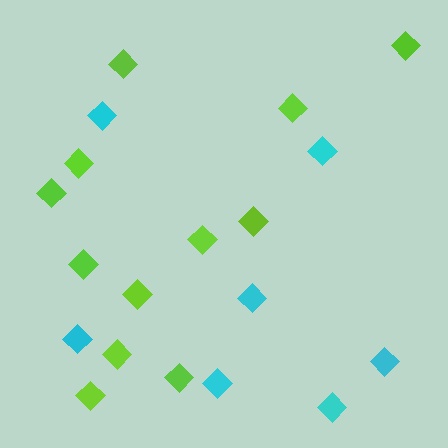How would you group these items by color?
There are 2 groups: one group of cyan diamonds (7) and one group of lime diamonds (12).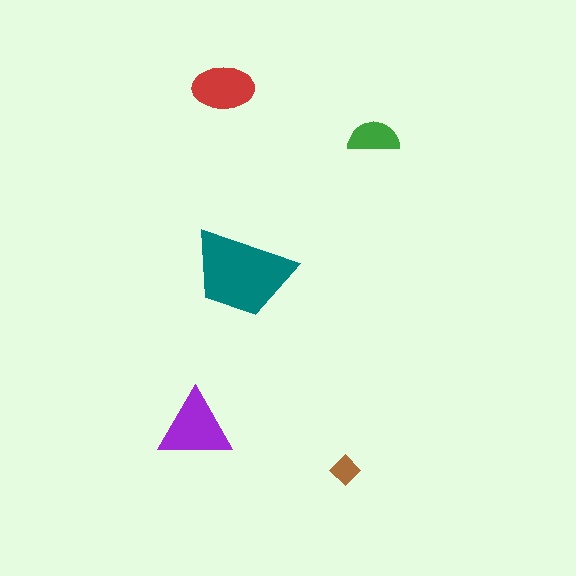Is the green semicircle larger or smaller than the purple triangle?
Smaller.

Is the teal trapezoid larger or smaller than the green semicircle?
Larger.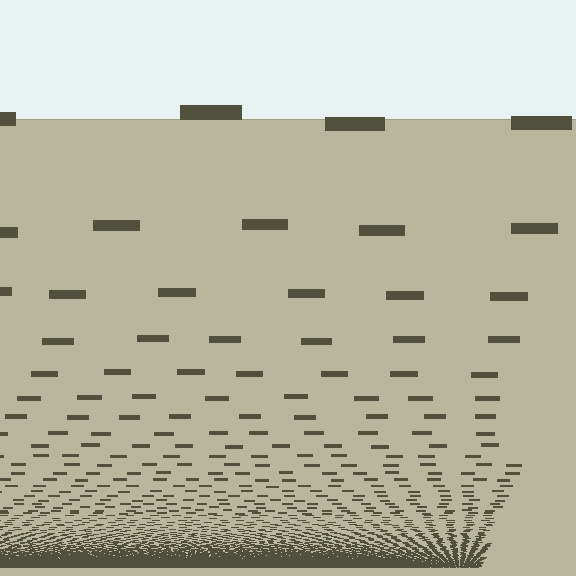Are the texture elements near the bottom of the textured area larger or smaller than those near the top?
Smaller. The gradient is inverted — elements near the bottom are smaller and denser.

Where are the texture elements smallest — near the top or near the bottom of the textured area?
Near the bottom.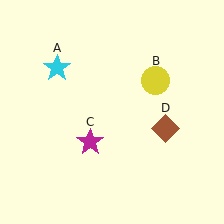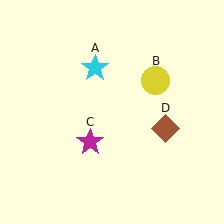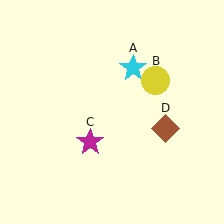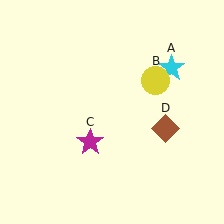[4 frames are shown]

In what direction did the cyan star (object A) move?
The cyan star (object A) moved right.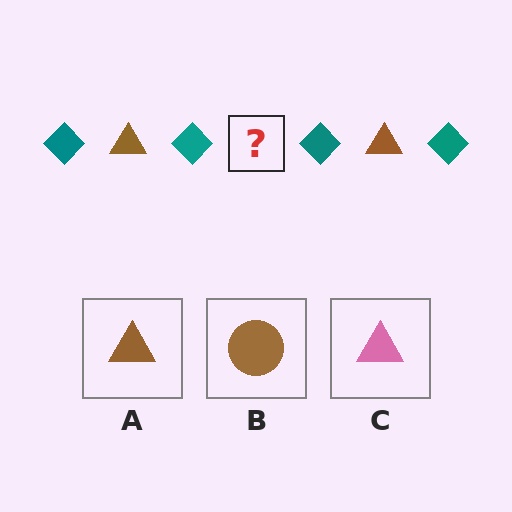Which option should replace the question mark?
Option A.